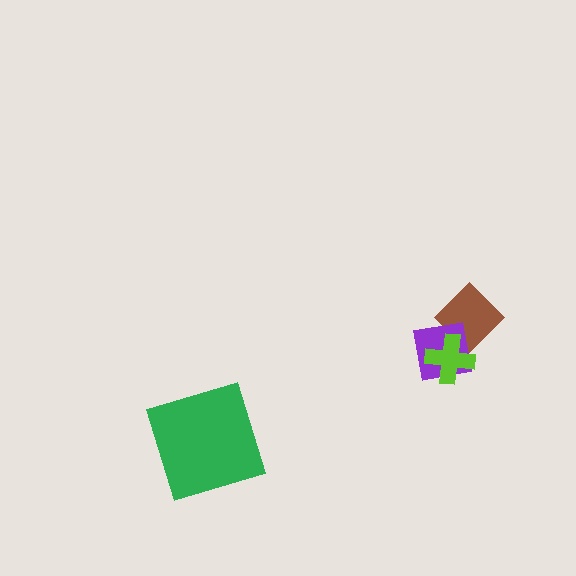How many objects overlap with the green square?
0 objects overlap with the green square.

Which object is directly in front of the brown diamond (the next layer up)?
The purple square is directly in front of the brown diamond.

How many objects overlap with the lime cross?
2 objects overlap with the lime cross.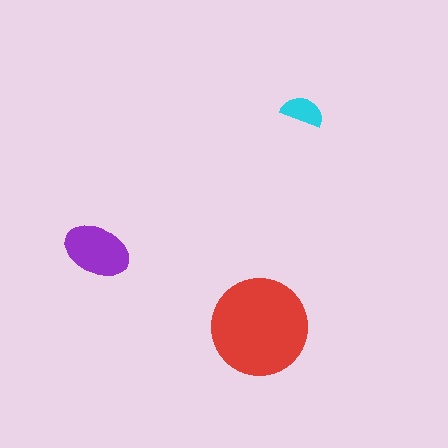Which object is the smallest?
The cyan semicircle.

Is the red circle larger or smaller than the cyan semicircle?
Larger.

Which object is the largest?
The red circle.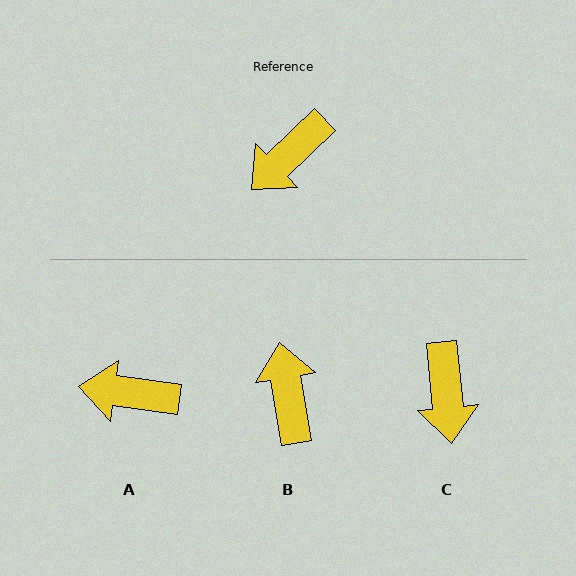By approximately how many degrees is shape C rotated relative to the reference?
Approximately 52 degrees counter-clockwise.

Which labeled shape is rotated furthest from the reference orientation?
B, about 124 degrees away.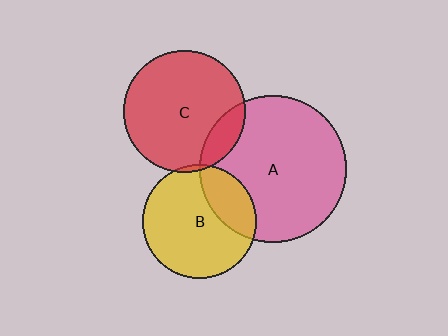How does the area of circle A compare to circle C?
Approximately 1.4 times.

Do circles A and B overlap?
Yes.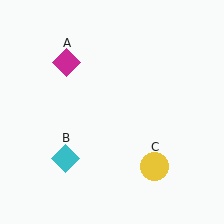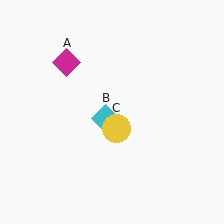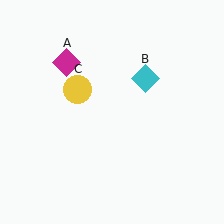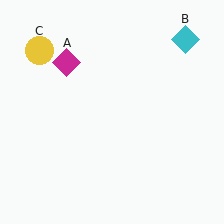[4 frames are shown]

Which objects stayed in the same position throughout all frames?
Magenta diamond (object A) remained stationary.